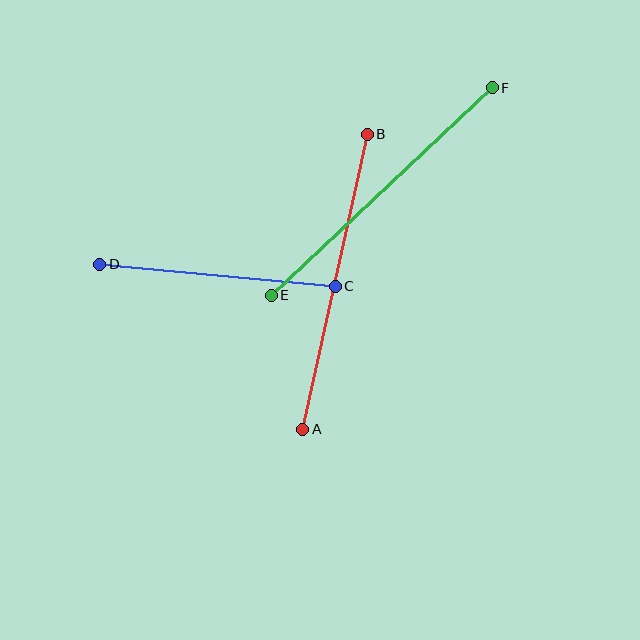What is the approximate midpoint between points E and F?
The midpoint is at approximately (382, 192) pixels.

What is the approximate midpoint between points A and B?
The midpoint is at approximately (335, 282) pixels.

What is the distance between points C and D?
The distance is approximately 237 pixels.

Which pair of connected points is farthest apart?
Points E and F are farthest apart.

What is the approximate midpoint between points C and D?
The midpoint is at approximately (217, 275) pixels.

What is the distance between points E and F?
The distance is approximately 303 pixels.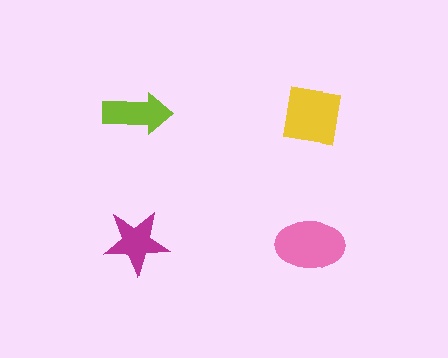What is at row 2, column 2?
A pink ellipse.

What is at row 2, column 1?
A magenta star.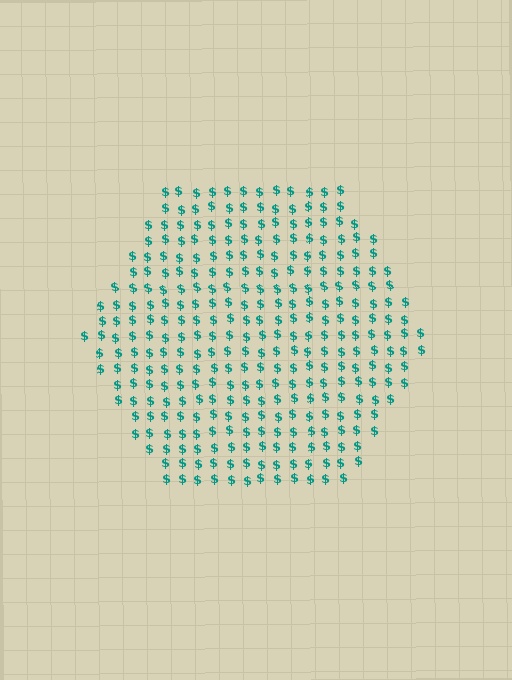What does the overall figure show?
The overall figure shows a hexagon.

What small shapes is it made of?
It is made of small dollar signs.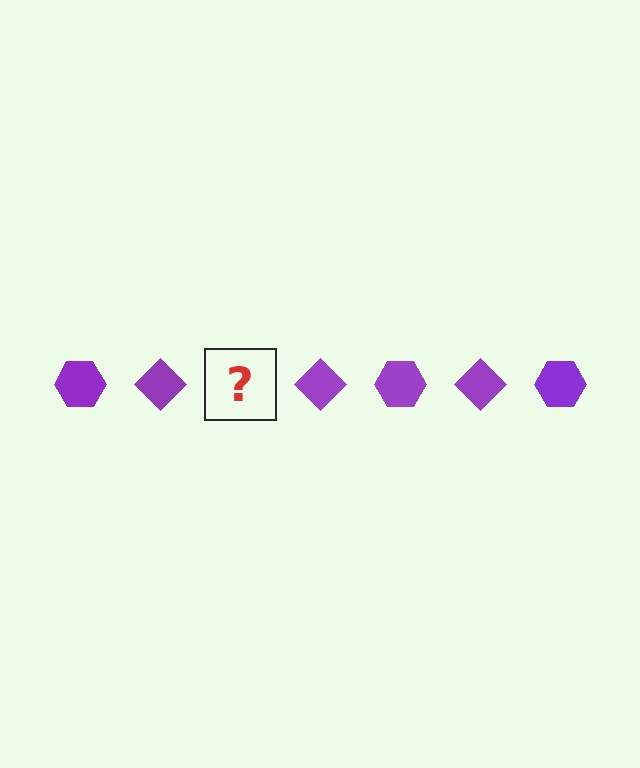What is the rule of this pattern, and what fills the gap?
The rule is that the pattern cycles through hexagon, diamond shapes in purple. The gap should be filled with a purple hexagon.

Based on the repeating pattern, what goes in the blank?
The blank should be a purple hexagon.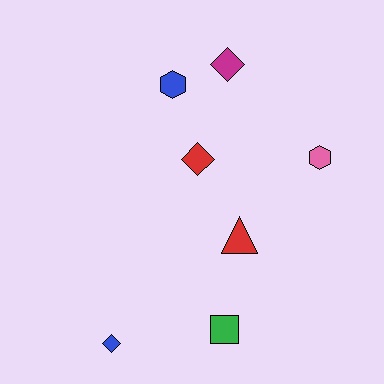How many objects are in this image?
There are 7 objects.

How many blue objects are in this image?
There are 2 blue objects.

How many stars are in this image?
There are no stars.